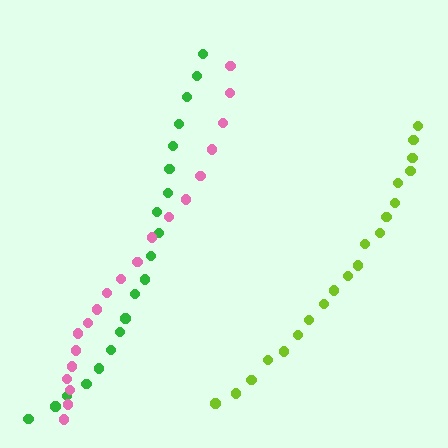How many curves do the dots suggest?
There are 3 distinct paths.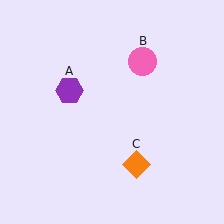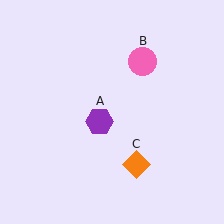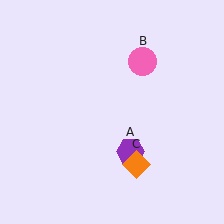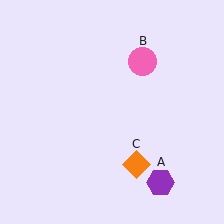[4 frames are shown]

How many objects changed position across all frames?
1 object changed position: purple hexagon (object A).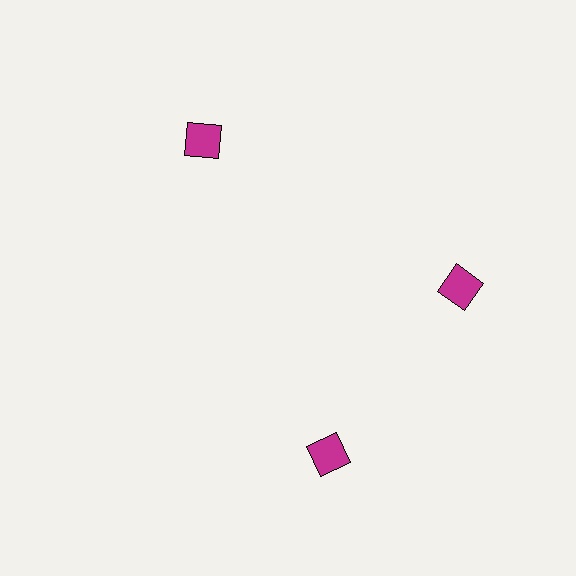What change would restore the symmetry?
The symmetry would be restored by rotating it back into even spacing with its neighbors so that all 3 squares sit at equal angles and equal distance from the center.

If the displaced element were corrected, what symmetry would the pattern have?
It would have 3-fold rotational symmetry — the pattern would map onto itself every 120 degrees.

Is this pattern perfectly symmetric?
No. The 3 magenta squares are arranged in a ring, but one element near the 7 o'clock position is rotated out of alignment along the ring, breaking the 3-fold rotational symmetry.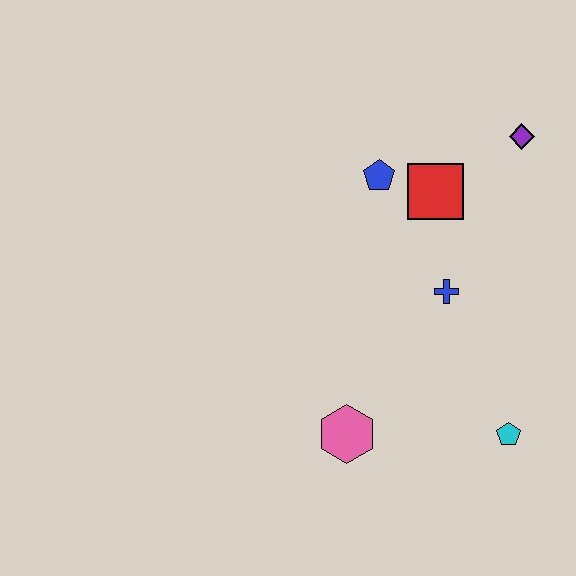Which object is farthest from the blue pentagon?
The cyan pentagon is farthest from the blue pentagon.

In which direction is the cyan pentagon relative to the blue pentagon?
The cyan pentagon is below the blue pentagon.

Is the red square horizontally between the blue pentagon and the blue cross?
Yes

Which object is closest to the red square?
The blue pentagon is closest to the red square.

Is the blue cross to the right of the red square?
Yes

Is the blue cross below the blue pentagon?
Yes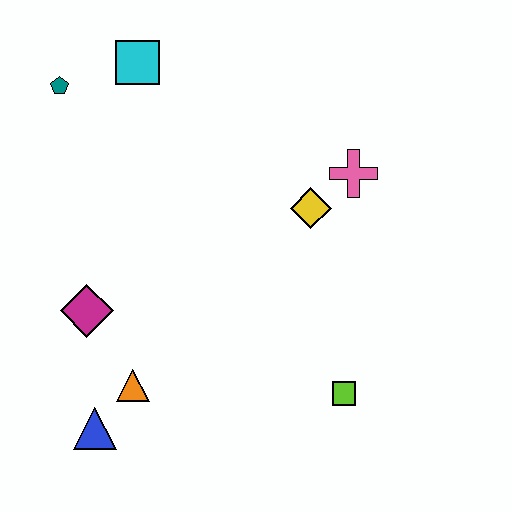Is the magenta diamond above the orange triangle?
Yes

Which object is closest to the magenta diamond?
The orange triangle is closest to the magenta diamond.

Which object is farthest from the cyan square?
The lime square is farthest from the cyan square.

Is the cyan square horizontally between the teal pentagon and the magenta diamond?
No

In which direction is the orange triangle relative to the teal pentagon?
The orange triangle is below the teal pentagon.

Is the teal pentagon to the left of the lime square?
Yes